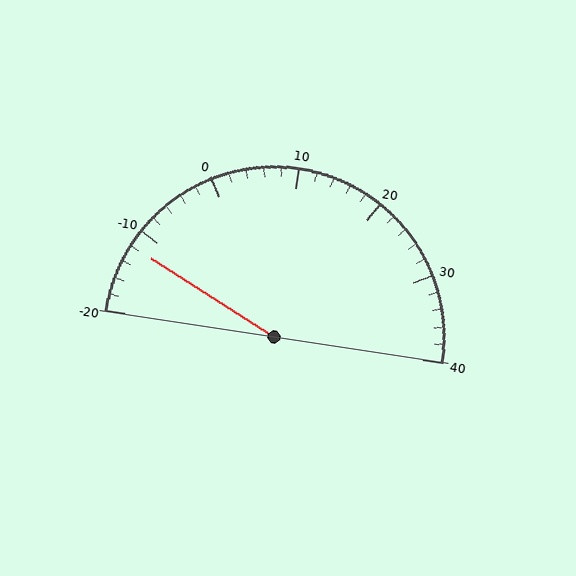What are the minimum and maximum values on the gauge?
The gauge ranges from -20 to 40.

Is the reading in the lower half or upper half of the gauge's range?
The reading is in the lower half of the range (-20 to 40).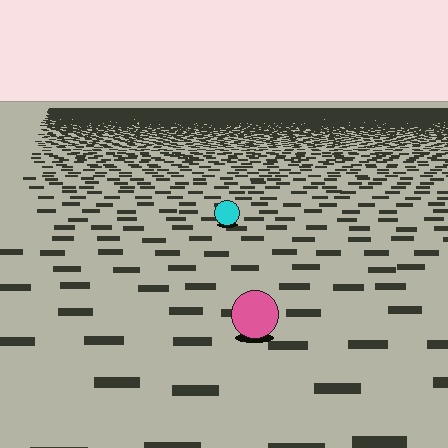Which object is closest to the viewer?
The pink circle is closest. The texture marks near it are larger and more spread out.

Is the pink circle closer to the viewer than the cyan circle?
Yes. The pink circle is closer — you can tell from the texture gradient: the ground texture is coarser near it.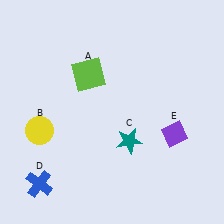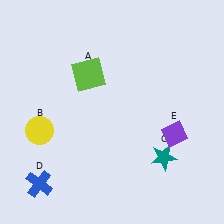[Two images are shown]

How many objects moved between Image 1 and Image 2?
1 object moved between the two images.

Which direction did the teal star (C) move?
The teal star (C) moved right.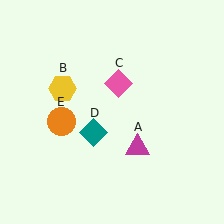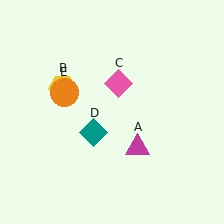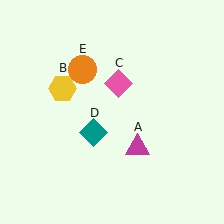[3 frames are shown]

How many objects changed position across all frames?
1 object changed position: orange circle (object E).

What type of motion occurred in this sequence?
The orange circle (object E) rotated clockwise around the center of the scene.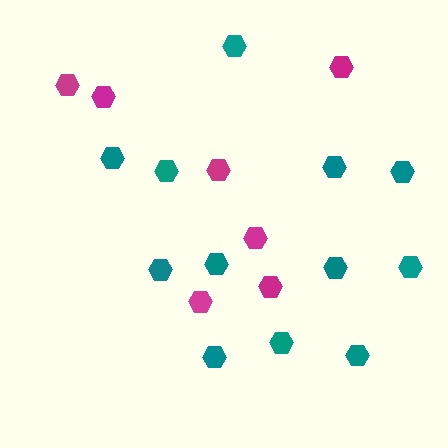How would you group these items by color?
There are 2 groups: one group of teal hexagons (12) and one group of magenta hexagons (7).